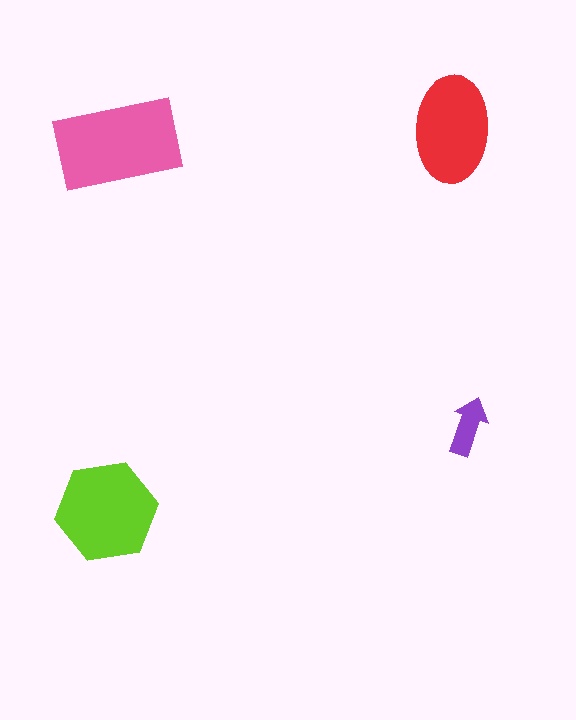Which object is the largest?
The pink rectangle.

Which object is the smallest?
The purple arrow.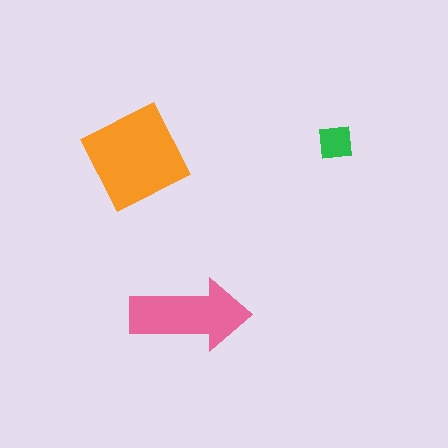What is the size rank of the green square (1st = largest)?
3rd.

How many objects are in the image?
There are 3 objects in the image.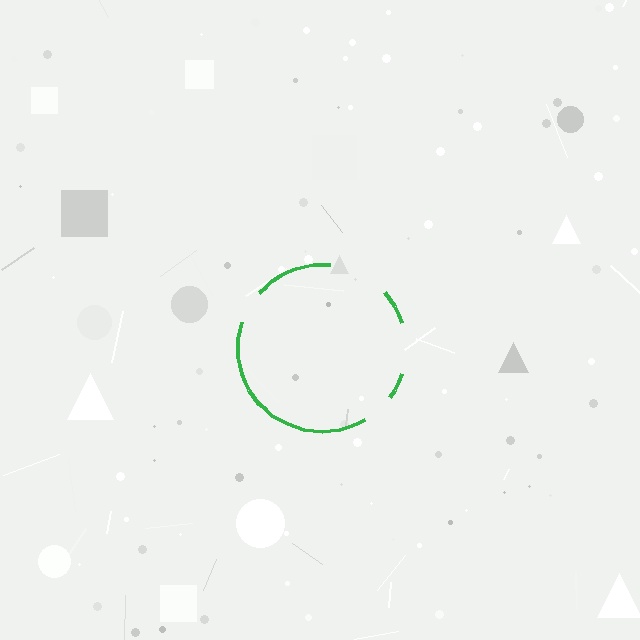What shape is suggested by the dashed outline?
The dashed outline suggests a circle.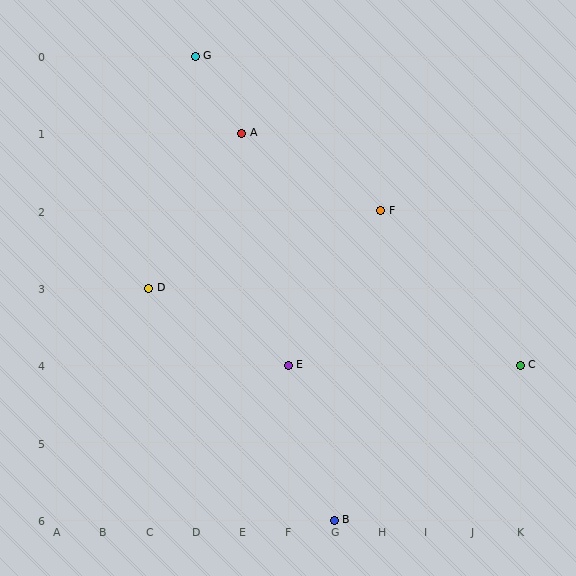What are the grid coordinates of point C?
Point C is at grid coordinates (K, 4).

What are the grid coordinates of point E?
Point E is at grid coordinates (F, 4).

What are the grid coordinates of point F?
Point F is at grid coordinates (H, 2).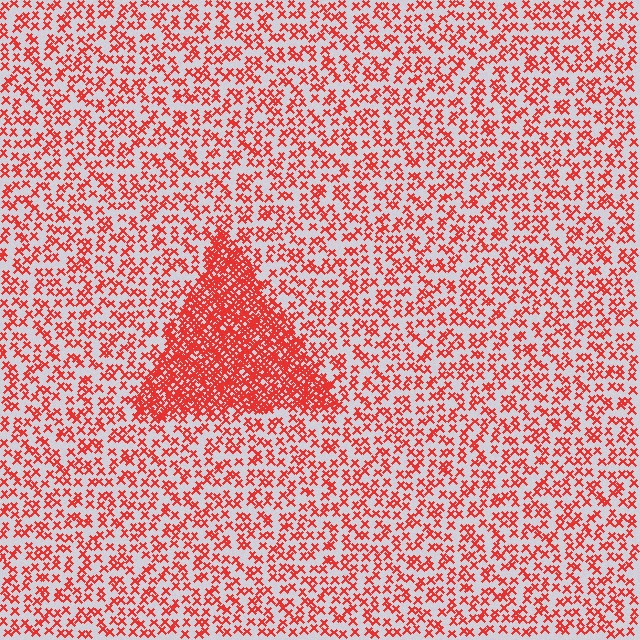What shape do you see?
I see a triangle.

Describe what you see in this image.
The image contains small red elements arranged at two different densities. A triangle-shaped region is visible where the elements are more densely packed than the surrounding area.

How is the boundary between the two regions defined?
The boundary is defined by a change in element density (approximately 2.8x ratio). All elements are the same color, size, and shape.